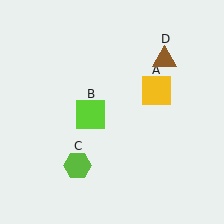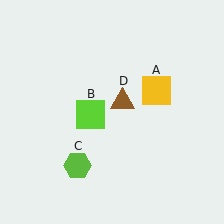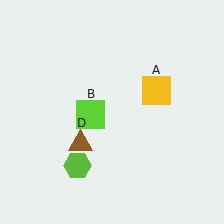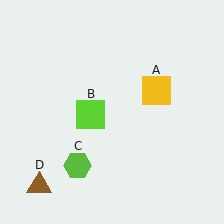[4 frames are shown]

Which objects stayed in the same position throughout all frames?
Yellow square (object A) and lime square (object B) and lime hexagon (object C) remained stationary.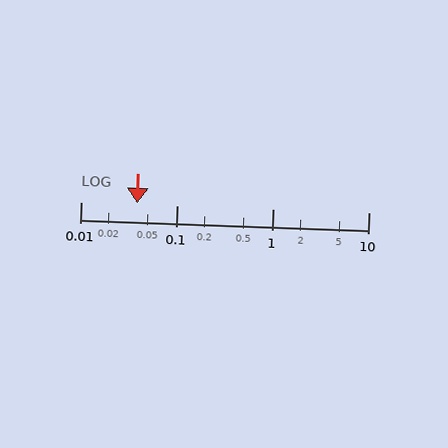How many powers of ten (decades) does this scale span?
The scale spans 3 decades, from 0.01 to 10.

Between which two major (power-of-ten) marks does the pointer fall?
The pointer is between 0.01 and 0.1.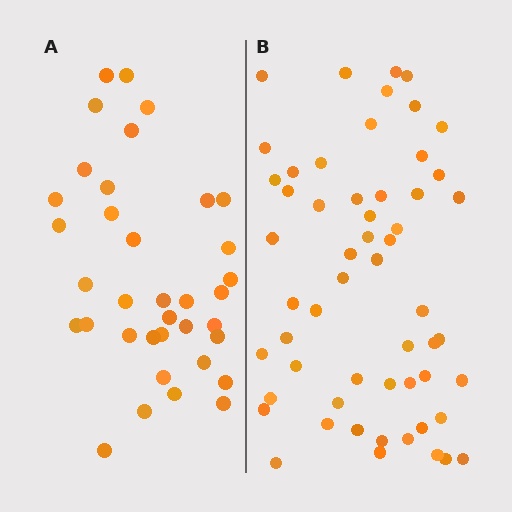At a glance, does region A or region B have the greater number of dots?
Region B (the right region) has more dots.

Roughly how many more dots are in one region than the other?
Region B has approximately 20 more dots than region A.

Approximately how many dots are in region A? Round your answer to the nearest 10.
About 40 dots. (The exact count is 36, which rounds to 40.)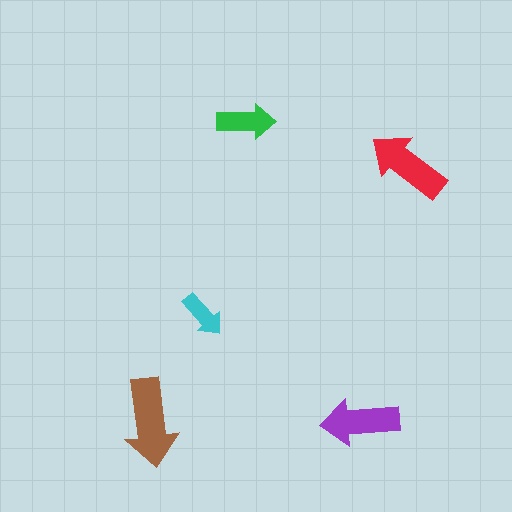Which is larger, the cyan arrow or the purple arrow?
The purple one.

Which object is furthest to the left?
The brown arrow is leftmost.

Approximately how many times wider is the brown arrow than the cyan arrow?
About 2 times wider.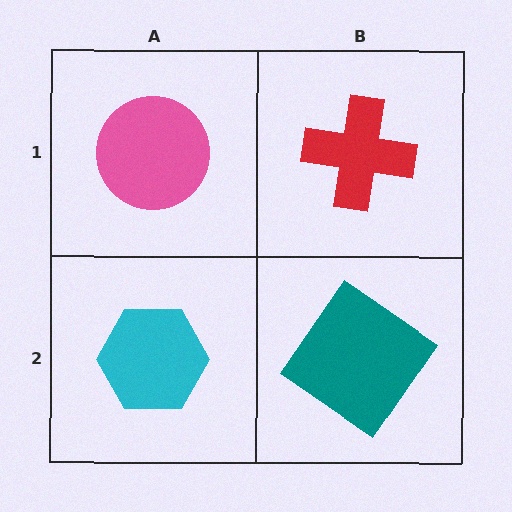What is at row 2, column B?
A teal diamond.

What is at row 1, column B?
A red cross.